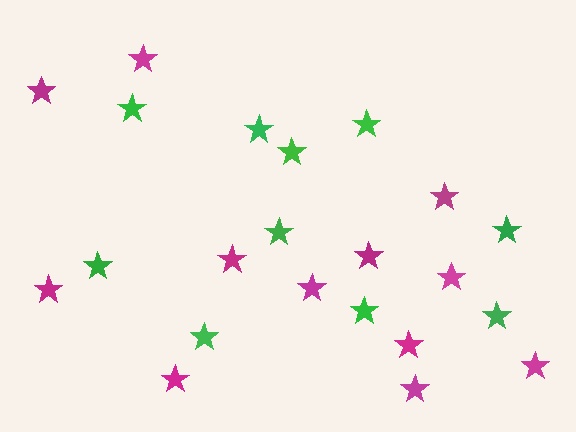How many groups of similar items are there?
There are 2 groups: one group of green stars (10) and one group of magenta stars (12).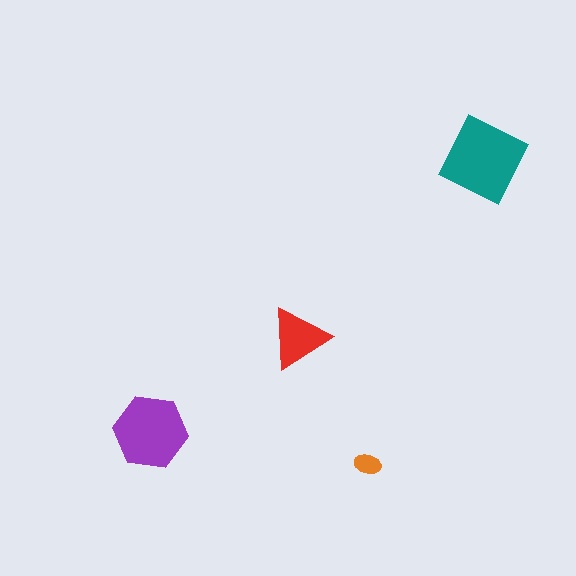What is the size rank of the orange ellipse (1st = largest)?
4th.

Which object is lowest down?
The orange ellipse is bottommost.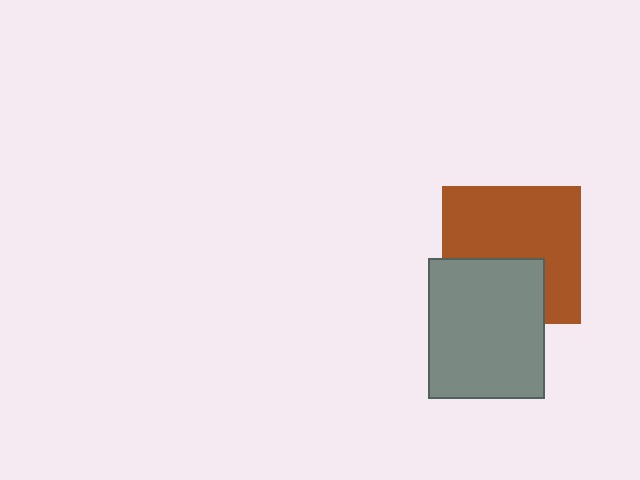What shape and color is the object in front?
The object in front is a gray rectangle.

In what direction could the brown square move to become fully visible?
The brown square could move up. That would shift it out from behind the gray rectangle entirely.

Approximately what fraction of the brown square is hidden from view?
Roughly 36% of the brown square is hidden behind the gray rectangle.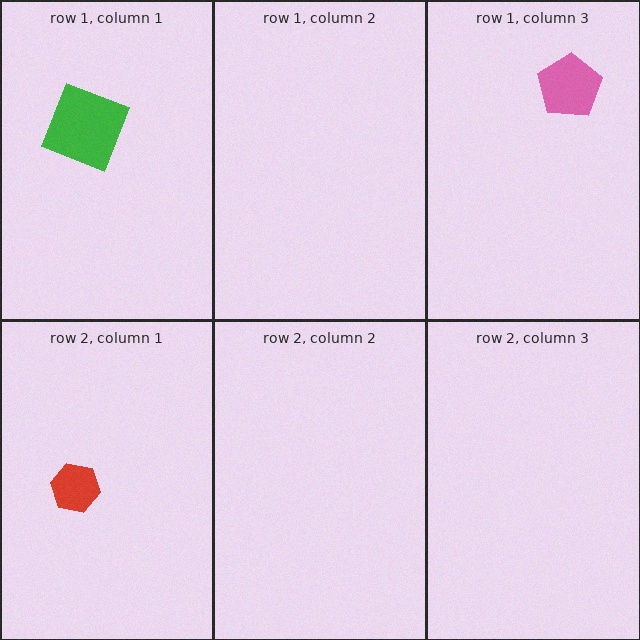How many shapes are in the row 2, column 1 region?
1.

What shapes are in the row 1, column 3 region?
The pink pentagon.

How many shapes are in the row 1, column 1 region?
1.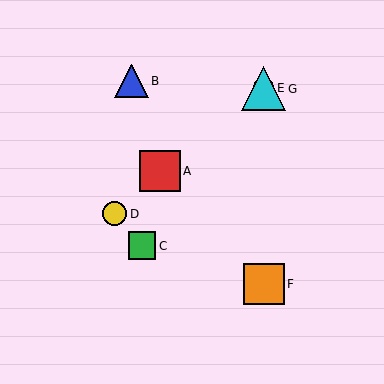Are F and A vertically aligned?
No, F is at x≈264 and A is at x≈160.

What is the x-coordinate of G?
Object G is at x≈264.